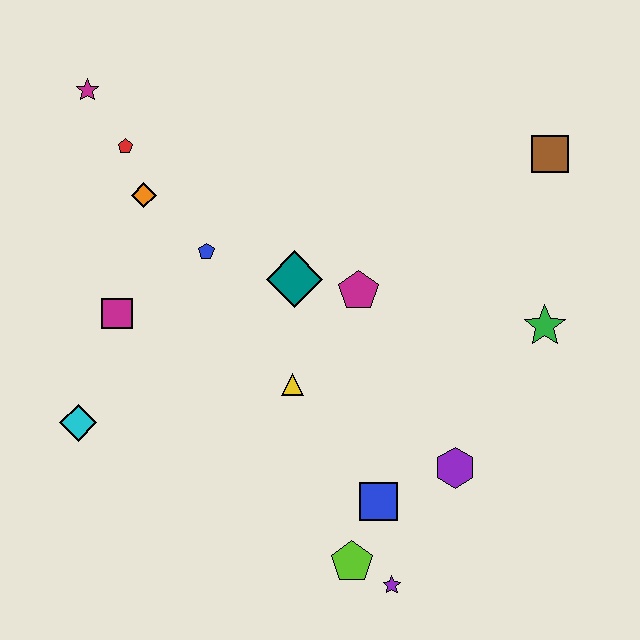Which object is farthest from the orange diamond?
The purple star is farthest from the orange diamond.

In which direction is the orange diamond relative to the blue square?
The orange diamond is above the blue square.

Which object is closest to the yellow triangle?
The teal diamond is closest to the yellow triangle.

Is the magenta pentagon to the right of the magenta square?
Yes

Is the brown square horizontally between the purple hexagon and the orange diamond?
No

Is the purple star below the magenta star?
Yes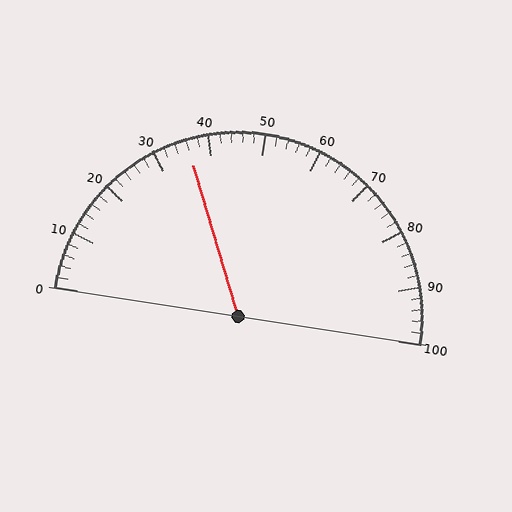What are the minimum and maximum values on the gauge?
The gauge ranges from 0 to 100.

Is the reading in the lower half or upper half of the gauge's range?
The reading is in the lower half of the range (0 to 100).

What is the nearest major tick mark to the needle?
The nearest major tick mark is 40.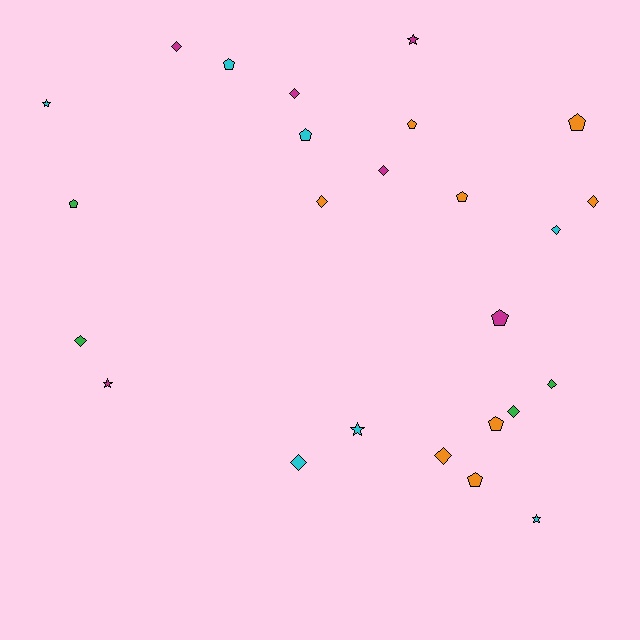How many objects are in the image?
There are 25 objects.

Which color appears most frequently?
Orange, with 8 objects.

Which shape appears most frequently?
Diamond, with 11 objects.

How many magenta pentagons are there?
There is 1 magenta pentagon.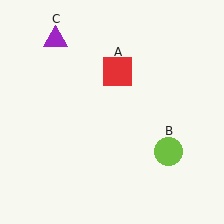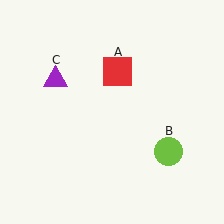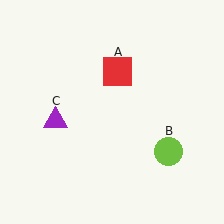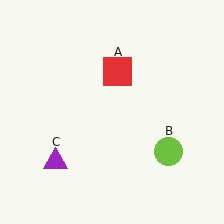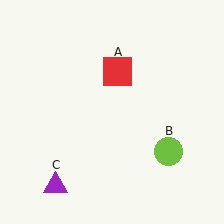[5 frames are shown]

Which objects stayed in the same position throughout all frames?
Red square (object A) and lime circle (object B) remained stationary.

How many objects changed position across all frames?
1 object changed position: purple triangle (object C).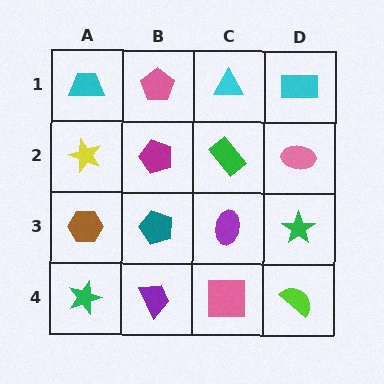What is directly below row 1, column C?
A green rectangle.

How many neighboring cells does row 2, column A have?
3.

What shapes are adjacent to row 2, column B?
A pink pentagon (row 1, column B), a teal pentagon (row 3, column B), a yellow star (row 2, column A), a green rectangle (row 2, column C).